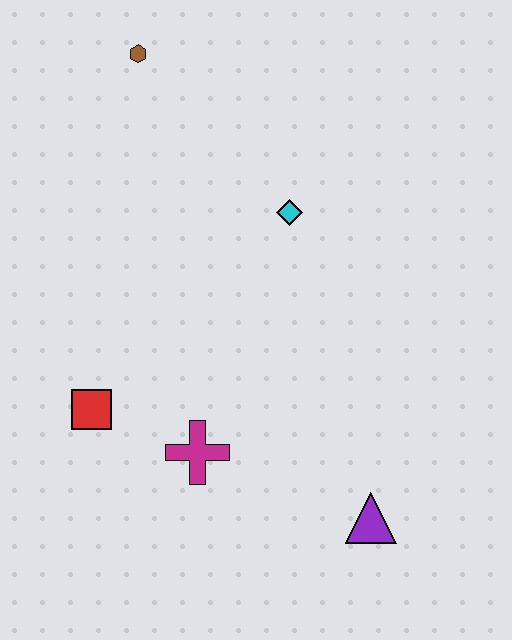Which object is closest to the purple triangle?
The magenta cross is closest to the purple triangle.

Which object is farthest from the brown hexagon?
The purple triangle is farthest from the brown hexagon.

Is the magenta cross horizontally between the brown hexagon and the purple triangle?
Yes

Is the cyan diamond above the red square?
Yes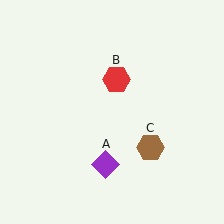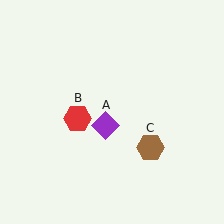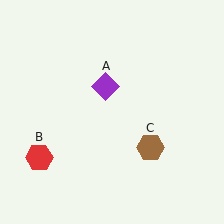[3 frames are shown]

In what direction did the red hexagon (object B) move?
The red hexagon (object B) moved down and to the left.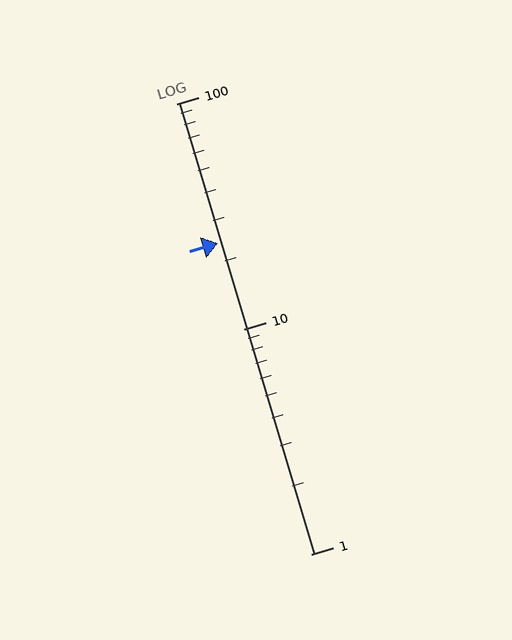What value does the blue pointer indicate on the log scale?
The pointer indicates approximately 24.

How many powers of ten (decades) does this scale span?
The scale spans 2 decades, from 1 to 100.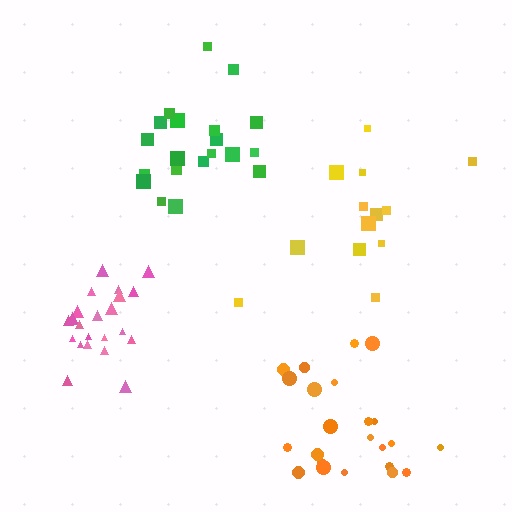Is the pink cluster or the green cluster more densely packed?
Pink.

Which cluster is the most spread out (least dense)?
Yellow.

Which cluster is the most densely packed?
Pink.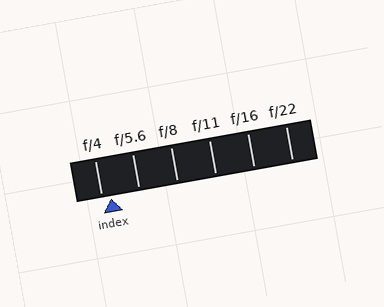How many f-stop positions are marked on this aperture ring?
There are 6 f-stop positions marked.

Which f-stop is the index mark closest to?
The index mark is closest to f/4.